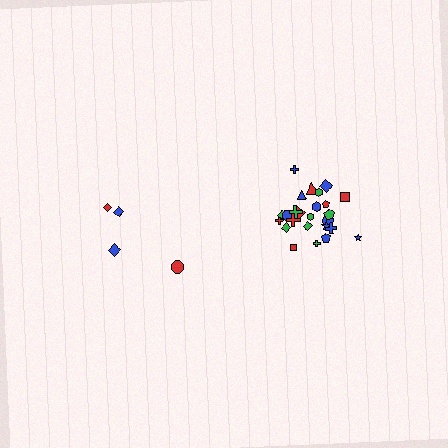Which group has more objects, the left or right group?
The right group.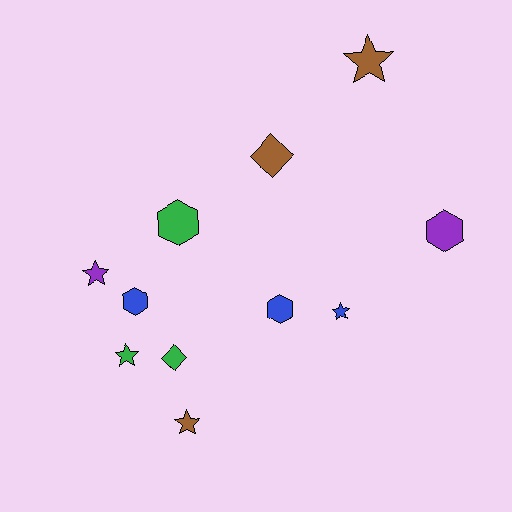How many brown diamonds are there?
There is 1 brown diamond.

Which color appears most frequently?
Green, with 3 objects.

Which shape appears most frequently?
Star, with 5 objects.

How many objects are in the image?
There are 11 objects.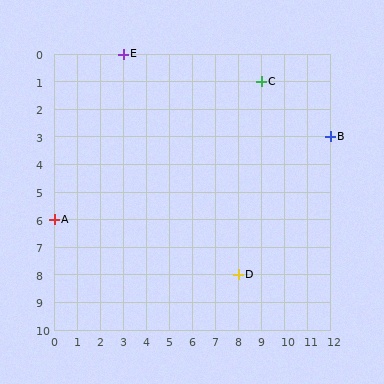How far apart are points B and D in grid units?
Points B and D are 4 columns and 5 rows apart (about 6.4 grid units diagonally).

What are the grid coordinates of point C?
Point C is at grid coordinates (9, 1).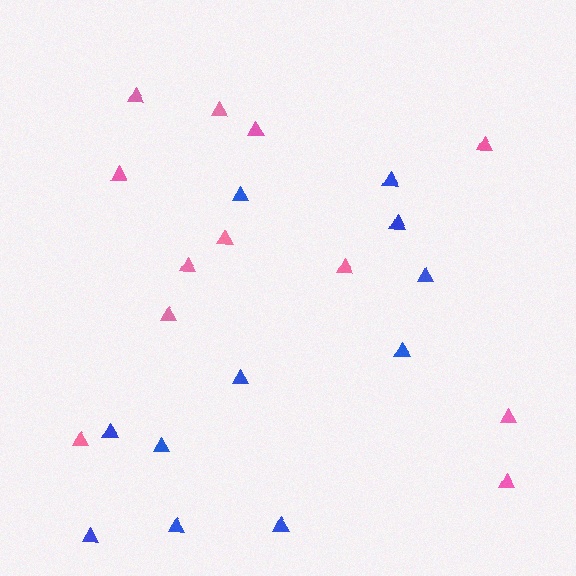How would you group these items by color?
There are 2 groups: one group of blue triangles (11) and one group of pink triangles (12).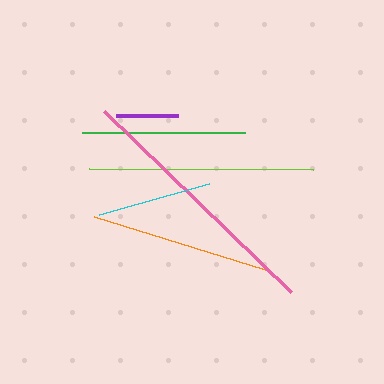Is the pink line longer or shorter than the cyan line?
The pink line is longer than the cyan line.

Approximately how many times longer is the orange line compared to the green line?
The orange line is approximately 1.1 times the length of the green line.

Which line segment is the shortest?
The purple line is the shortest at approximately 62 pixels.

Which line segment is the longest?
The pink line is the longest at approximately 260 pixels.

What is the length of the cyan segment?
The cyan segment is approximately 114 pixels long.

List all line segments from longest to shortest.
From longest to shortest: pink, lime, orange, green, cyan, purple.